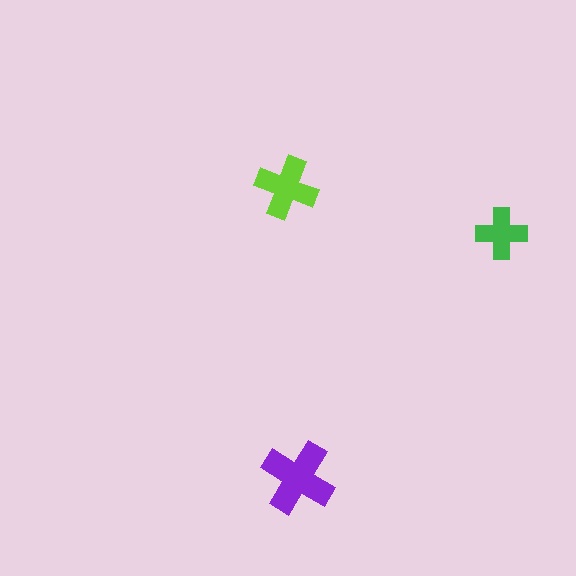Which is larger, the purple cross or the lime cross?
The purple one.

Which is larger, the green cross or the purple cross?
The purple one.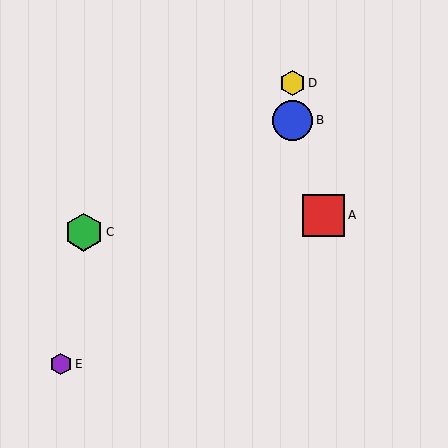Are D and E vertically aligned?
No, D is at x≈292 and E is at x≈61.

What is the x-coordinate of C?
Object C is at x≈84.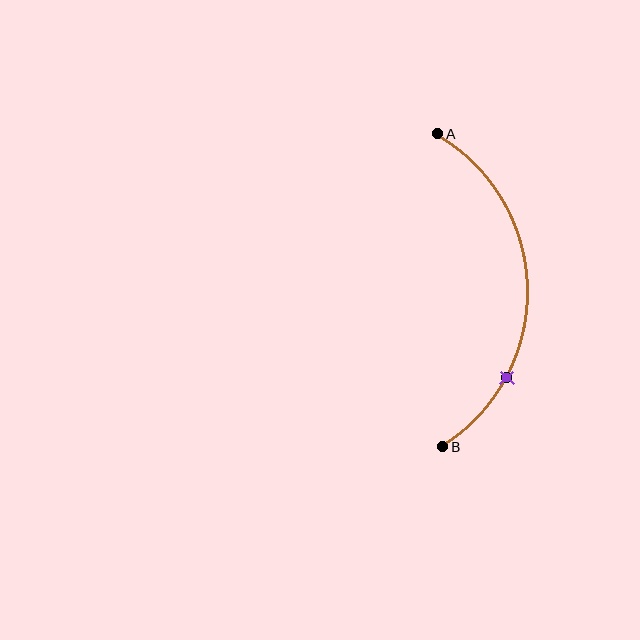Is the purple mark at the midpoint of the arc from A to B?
No. The purple mark lies on the arc but is closer to endpoint B. The arc midpoint would be at the point on the curve equidistant along the arc from both A and B.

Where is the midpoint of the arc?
The arc midpoint is the point on the curve farthest from the straight line joining A and B. It sits to the right of that line.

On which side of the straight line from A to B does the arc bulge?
The arc bulges to the right of the straight line connecting A and B.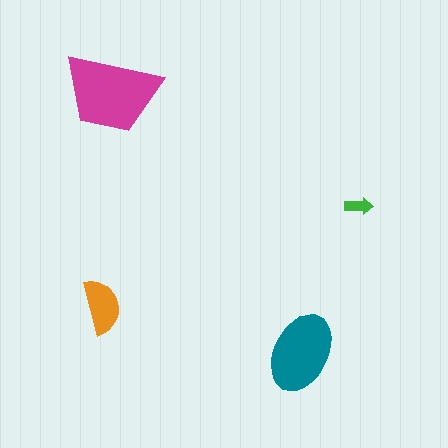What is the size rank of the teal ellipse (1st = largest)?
2nd.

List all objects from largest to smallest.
The magenta trapezoid, the teal ellipse, the orange semicircle, the green arrow.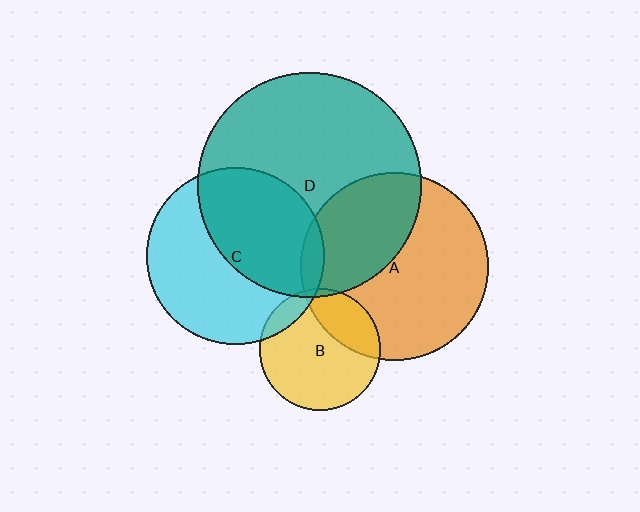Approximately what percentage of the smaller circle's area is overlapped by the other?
Approximately 5%.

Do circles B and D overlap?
Yes.